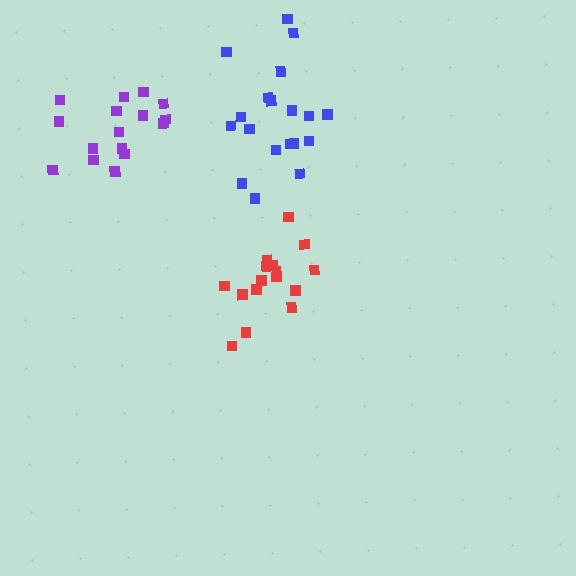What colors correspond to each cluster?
The clusters are colored: blue, red, purple.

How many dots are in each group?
Group 1: 19 dots, Group 2: 16 dots, Group 3: 16 dots (51 total).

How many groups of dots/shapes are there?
There are 3 groups.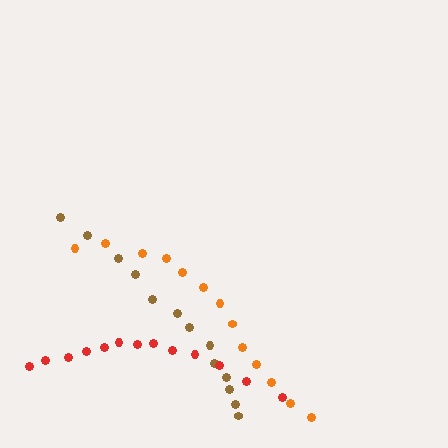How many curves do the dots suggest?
There are 3 distinct paths.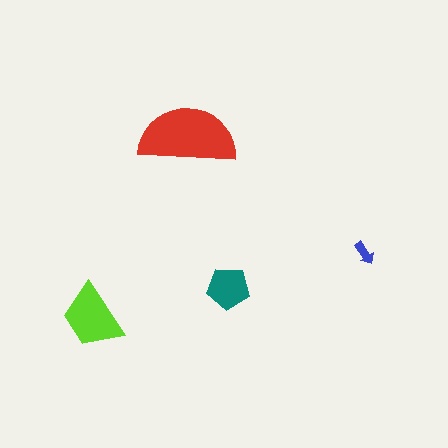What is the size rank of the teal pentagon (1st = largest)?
3rd.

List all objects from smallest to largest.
The blue arrow, the teal pentagon, the lime trapezoid, the red semicircle.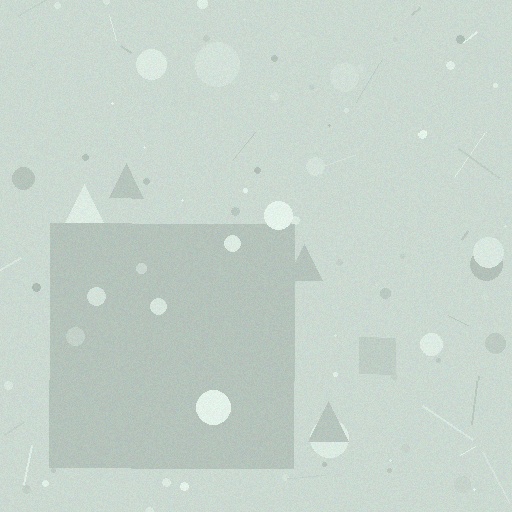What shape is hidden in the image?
A square is hidden in the image.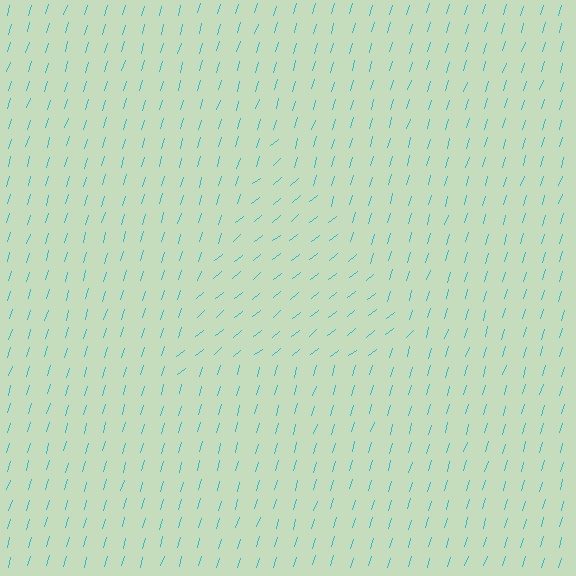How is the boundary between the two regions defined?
The boundary is defined purely by a change in line orientation (approximately 34 degrees difference). All lines are the same color and thickness.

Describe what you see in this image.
The image is filled with small cyan line segments. A triangle region in the image has lines oriented differently from the surrounding lines, creating a visible texture boundary.